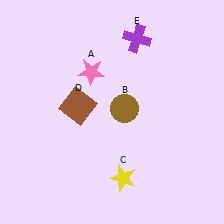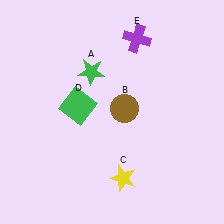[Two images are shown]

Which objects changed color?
A changed from pink to green. D changed from brown to green.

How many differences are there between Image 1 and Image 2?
There are 2 differences between the two images.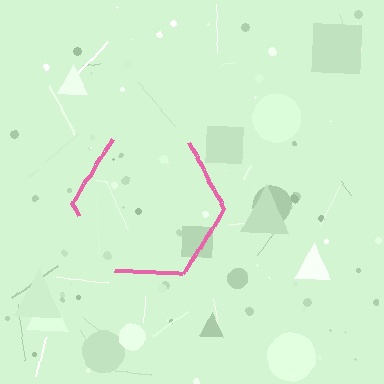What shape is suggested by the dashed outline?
The dashed outline suggests a hexagon.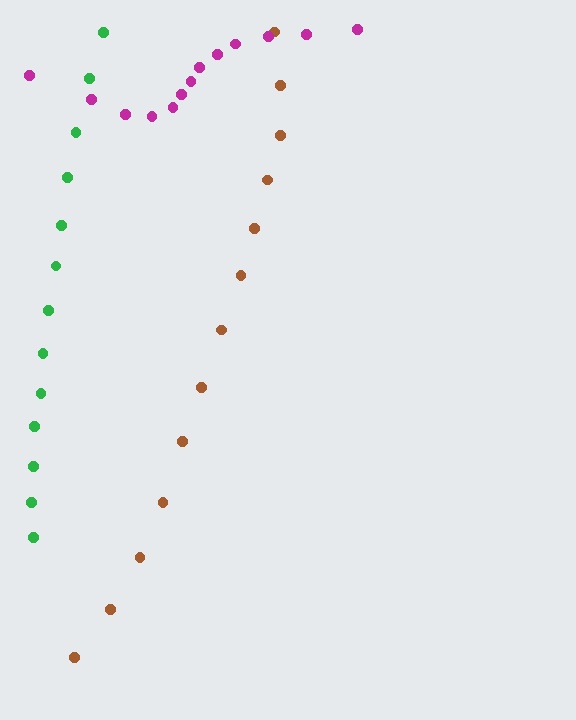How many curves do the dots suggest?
There are 3 distinct paths.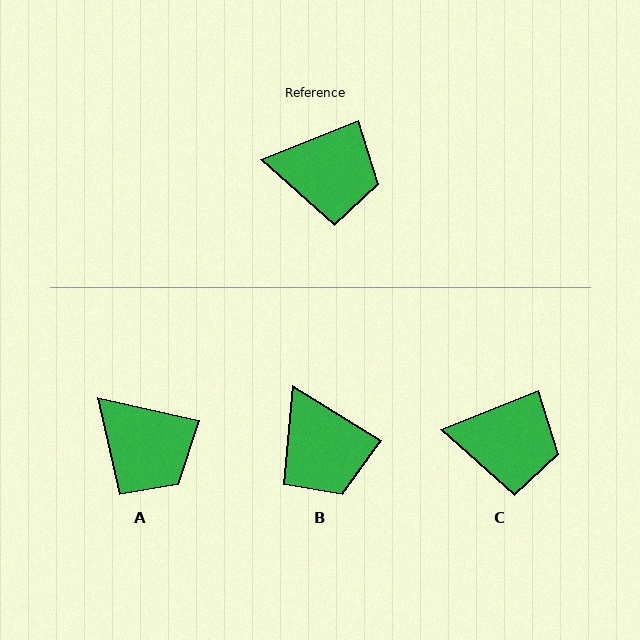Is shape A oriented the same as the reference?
No, it is off by about 35 degrees.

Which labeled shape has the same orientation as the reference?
C.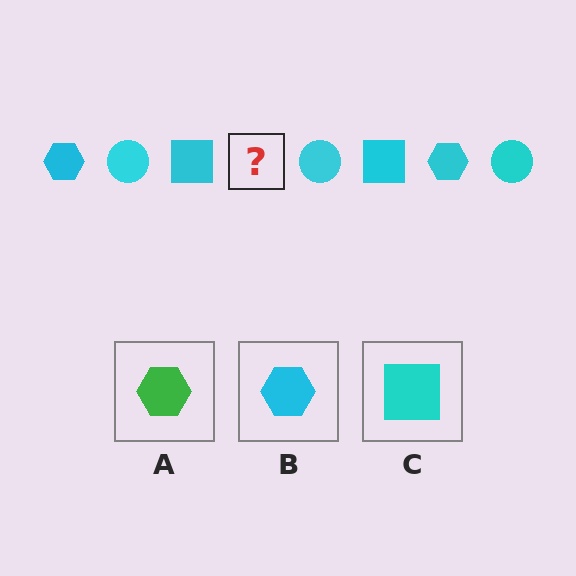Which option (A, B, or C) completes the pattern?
B.